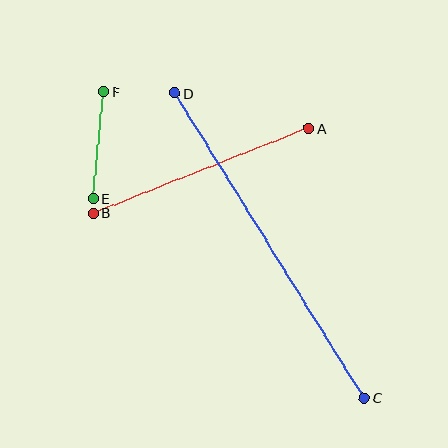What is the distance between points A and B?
The distance is approximately 232 pixels.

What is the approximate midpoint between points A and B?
The midpoint is at approximately (201, 171) pixels.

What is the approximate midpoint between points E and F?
The midpoint is at approximately (98, 145) pixels.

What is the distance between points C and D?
The distance is approximately 359 pixels.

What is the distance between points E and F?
The distance is approximately 107 pixels.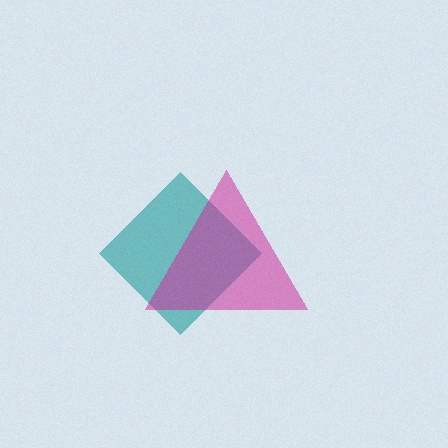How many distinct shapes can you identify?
There are 2 distinct shapes: a teal diamond, a magenta triangle.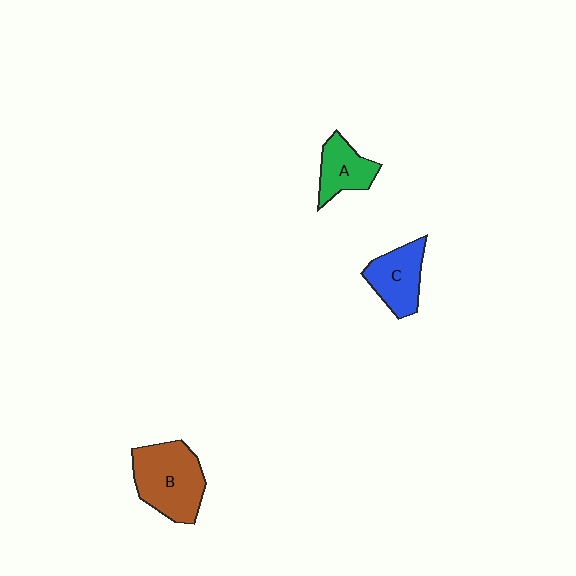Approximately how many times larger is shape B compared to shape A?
Approximately 1.7 times.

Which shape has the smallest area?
Shape A (green).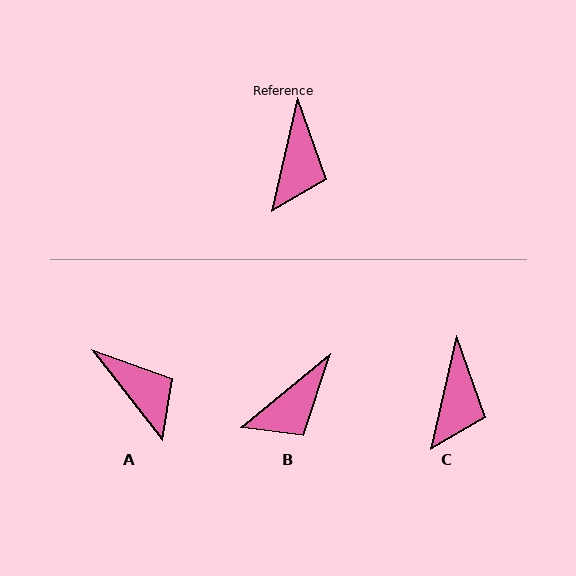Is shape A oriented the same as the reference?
No, it is off by about 51 degrees.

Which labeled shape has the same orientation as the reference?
C.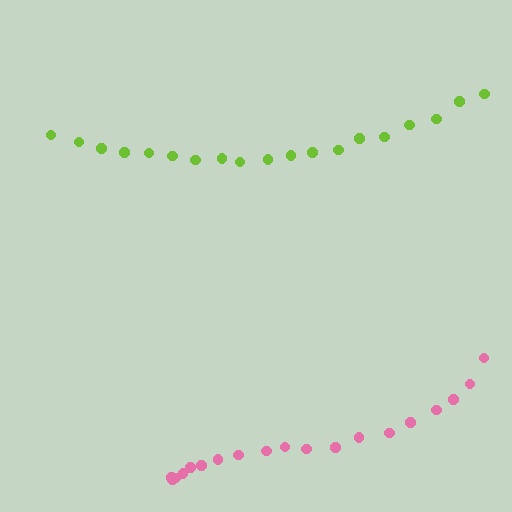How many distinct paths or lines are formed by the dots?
There are 2 distinct paths.